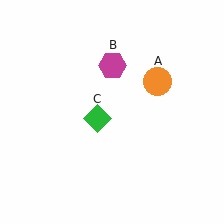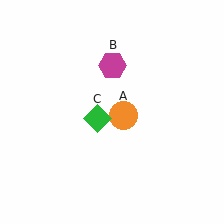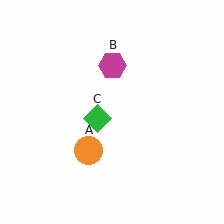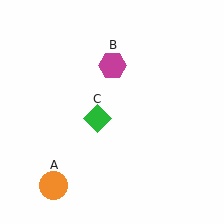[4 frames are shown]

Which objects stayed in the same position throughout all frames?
Magenta hexagon (object B) and green diamond (object C) remained stationary.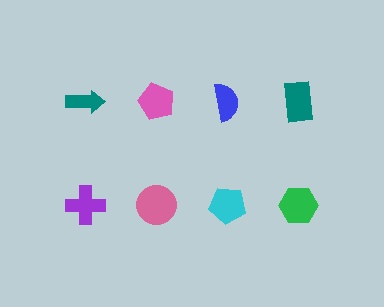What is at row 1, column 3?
A blue semicircle.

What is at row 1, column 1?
A teal arrow.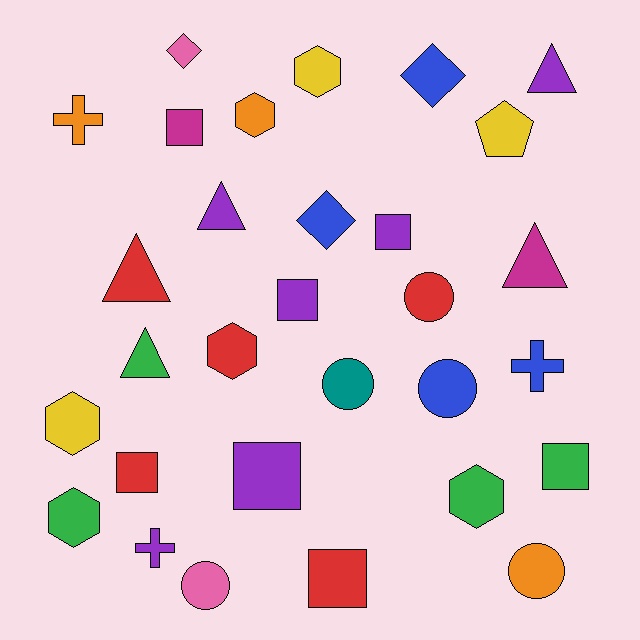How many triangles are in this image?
There are 5 triangles.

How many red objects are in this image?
There are 5 red objects.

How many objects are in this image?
There are 30 objects.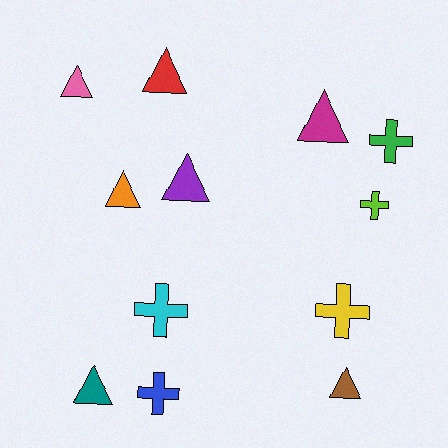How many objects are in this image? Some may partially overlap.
There are 12 objects.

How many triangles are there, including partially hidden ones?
There are 7 triangles.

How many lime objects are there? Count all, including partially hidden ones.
There is 1 lime object.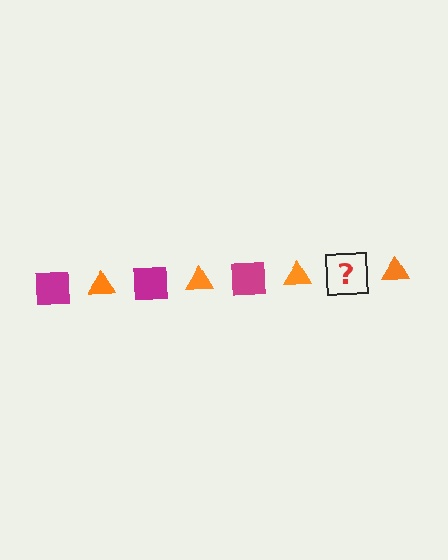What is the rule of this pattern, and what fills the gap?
The rule is that the pattern alternates between magenta square and orange triangle. The gap should be filled with a magenta square.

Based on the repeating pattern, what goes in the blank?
The blank should be a magenta square.